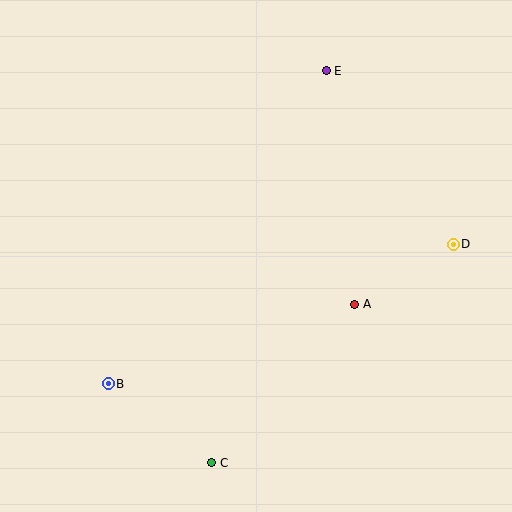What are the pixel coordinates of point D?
Point D is at (453, 244).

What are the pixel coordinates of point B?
Point B is at (108, 384).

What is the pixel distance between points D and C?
The distance between D and C is 326 pixels.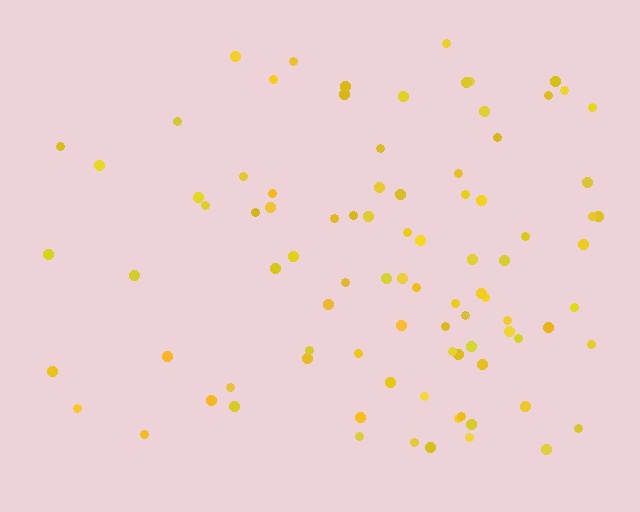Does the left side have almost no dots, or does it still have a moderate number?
Still a moderate number, just noticeably fewer than the right.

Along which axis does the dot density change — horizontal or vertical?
Horizontal.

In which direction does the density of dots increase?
From left to right, with the right side densest.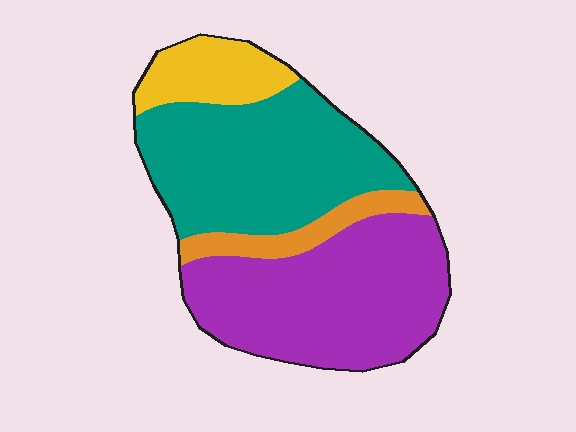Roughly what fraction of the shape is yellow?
Yellow takes up about one eighth (1/8) of the shape.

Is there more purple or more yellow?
Purple.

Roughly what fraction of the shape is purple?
Purple takes up between a quarter and a half of the shape.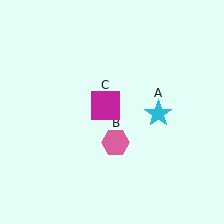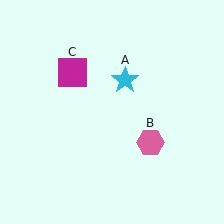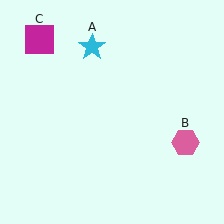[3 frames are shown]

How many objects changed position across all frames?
3 objects changed position: cyan star (object A), pink hexagon (object B), magenta square (object C).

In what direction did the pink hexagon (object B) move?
The pink hexagon (object B) moved right.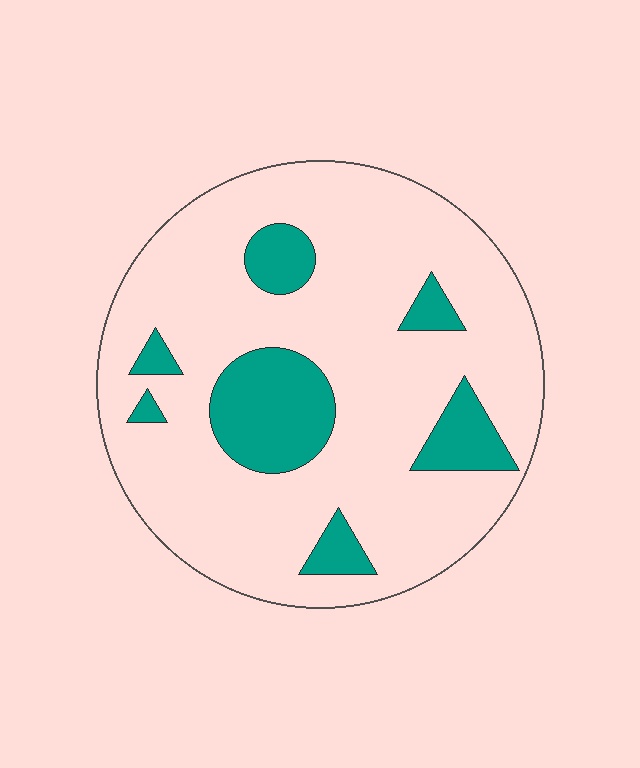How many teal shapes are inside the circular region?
7.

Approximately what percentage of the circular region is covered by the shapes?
Approximately 20%.